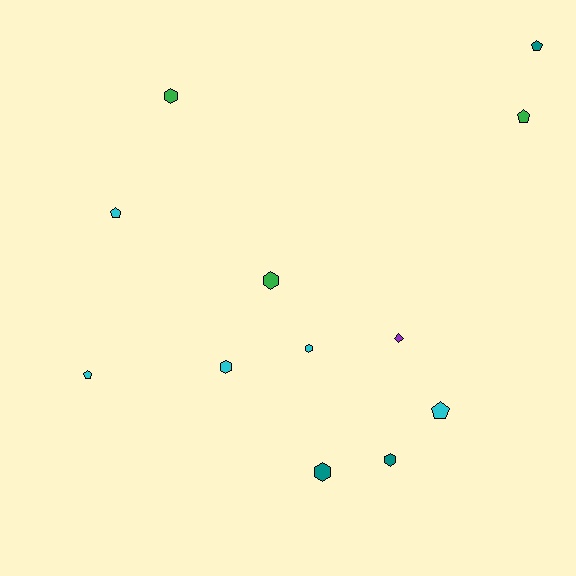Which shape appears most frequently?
Hexagon, with 6 objects.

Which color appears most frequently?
Cyan, with 5 objects.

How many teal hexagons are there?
There are 2 teal hexagons.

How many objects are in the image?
There are 12 objects.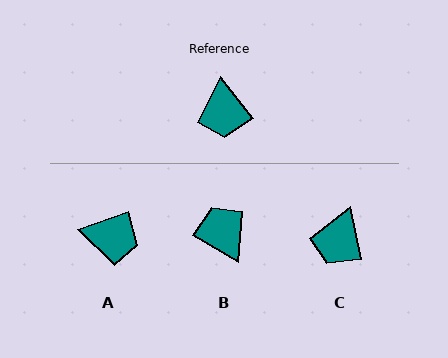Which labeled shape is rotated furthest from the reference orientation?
B, about 158 degrees away.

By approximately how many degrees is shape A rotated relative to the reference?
Approximately 71 degrees counter-clockwise.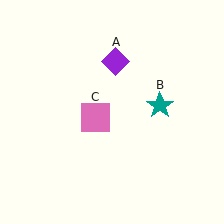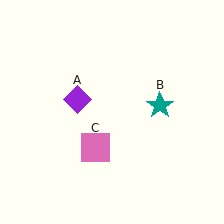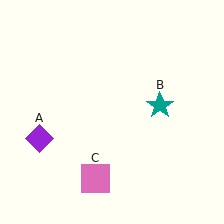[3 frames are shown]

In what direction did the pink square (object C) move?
The pink square (object C) moved down.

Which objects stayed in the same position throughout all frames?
Teal star (object B) remained stationary.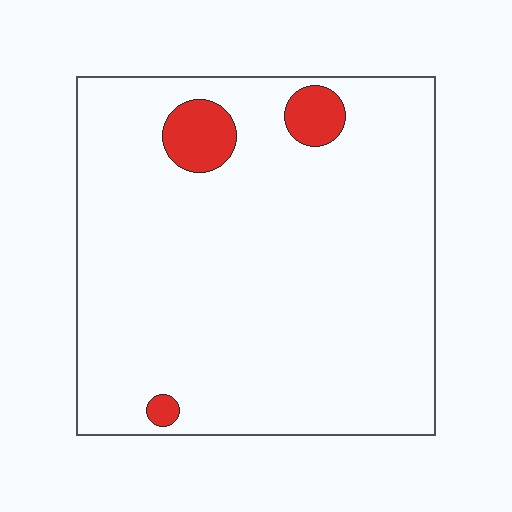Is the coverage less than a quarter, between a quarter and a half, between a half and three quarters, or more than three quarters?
Less than a quarter.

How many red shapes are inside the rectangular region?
3.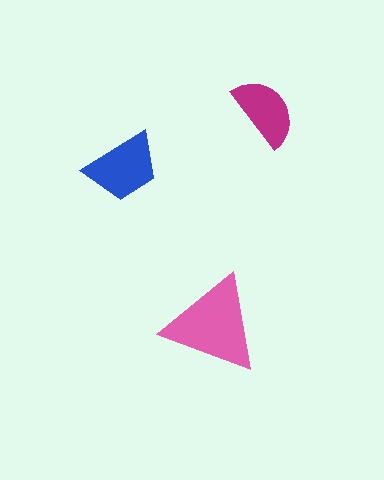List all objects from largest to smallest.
The pink triangle, the blue trapezoid, the magenta semicircle.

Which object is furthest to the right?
The magenta semicircle is rightmost.